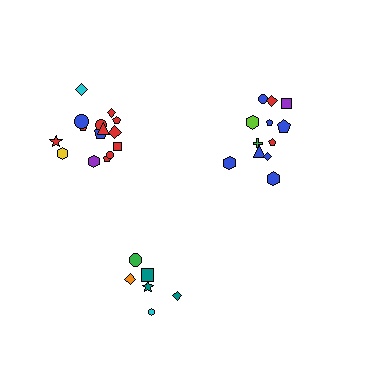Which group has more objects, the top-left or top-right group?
The top-left group.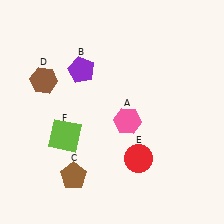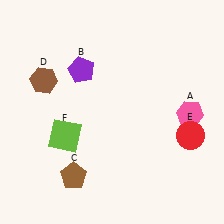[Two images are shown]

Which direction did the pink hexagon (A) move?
The pink hexagon (A) moved right.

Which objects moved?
The objects that moved are: the pink hexagon (A), the red circle (E).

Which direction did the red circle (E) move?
The red circle (E) moved right.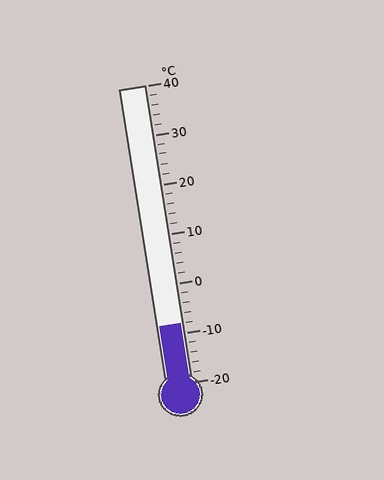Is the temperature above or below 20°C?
The temperature is below 20°C.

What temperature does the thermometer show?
The thermometer shows approximately -8°C.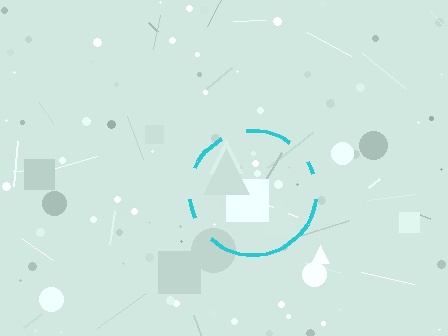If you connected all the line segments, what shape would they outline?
They would outline a circle.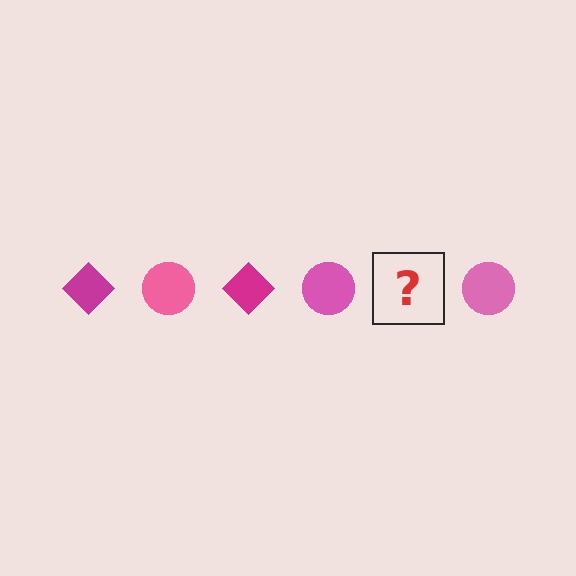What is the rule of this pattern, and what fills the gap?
The rule is that the pattern alternates between magenta diamond and pink circle. The gap should be filled with a magenta diamond.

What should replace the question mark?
The question mark should be replaced with a magenta diamond.